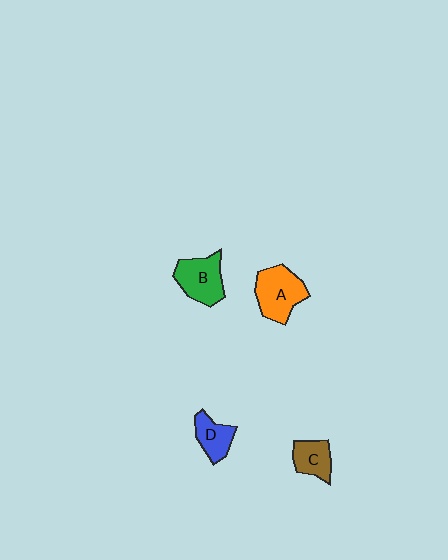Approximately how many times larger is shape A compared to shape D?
Approximately 1.6 times.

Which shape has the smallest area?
Shape C (brown).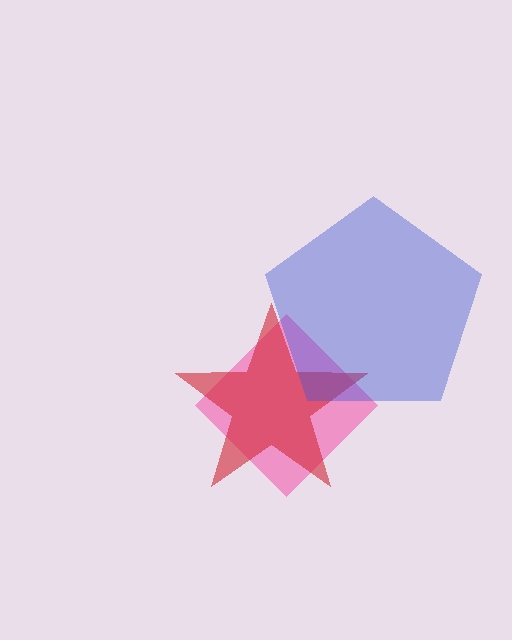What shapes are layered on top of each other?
The layered shapes are: a pink diamond, a red star, a blue pentagon.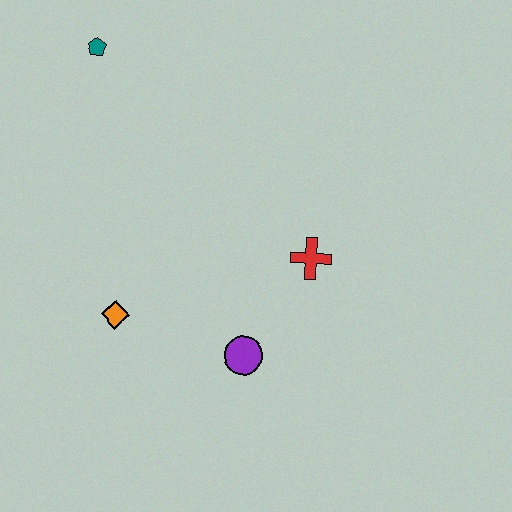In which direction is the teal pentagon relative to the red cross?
The teal pentagon is to the left of the red cross.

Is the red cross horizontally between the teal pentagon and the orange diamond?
No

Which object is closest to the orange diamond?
The purple circle is closest to the orange diamond.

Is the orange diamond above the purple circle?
Yes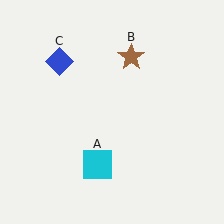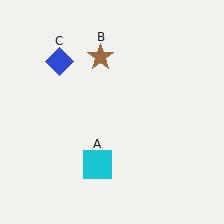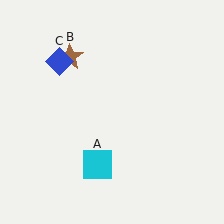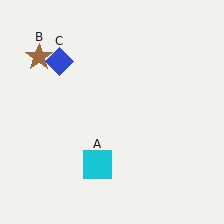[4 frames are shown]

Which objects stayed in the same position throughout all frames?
Cyan square (object A) and blue diamond (object C) remained stationary.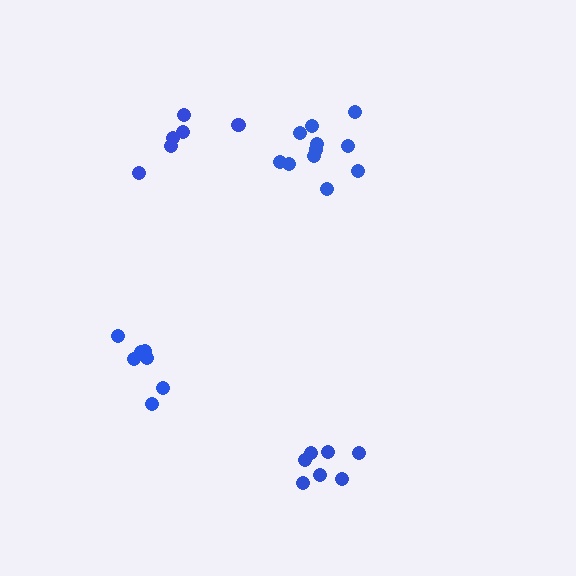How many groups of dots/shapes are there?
There are 4 groups.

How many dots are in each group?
Group 1: 8 dots, Group 2: 7 dots, Group 3: 6 dots, Group 4: 11 dots (32 total).